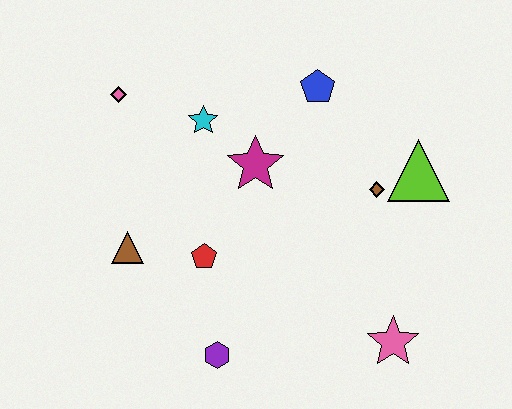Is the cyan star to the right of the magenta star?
No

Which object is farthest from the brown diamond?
The pink diamond is farthest from the brown diamond.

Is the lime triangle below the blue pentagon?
Yes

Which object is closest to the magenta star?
The cyan star is closest to the magenta star.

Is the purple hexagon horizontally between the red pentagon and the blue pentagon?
Yes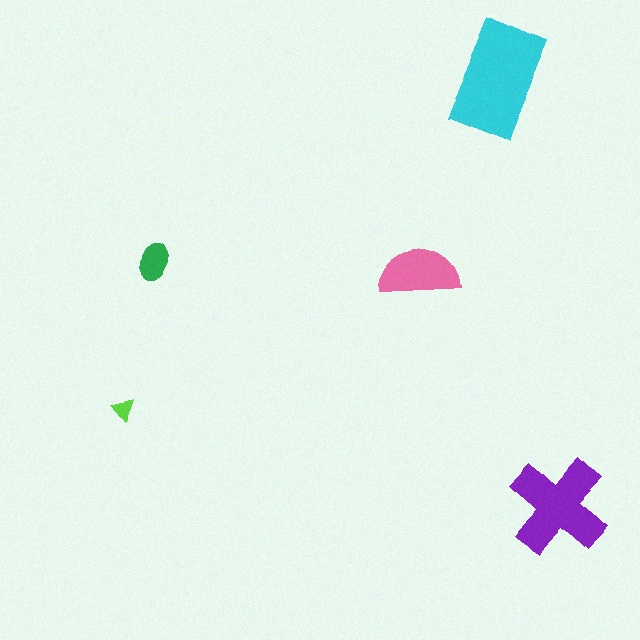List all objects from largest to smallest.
The cyan rectangle, the purple cross, the pink semicircle, the green ellipse, the lime triangle.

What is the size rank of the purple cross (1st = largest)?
2nd.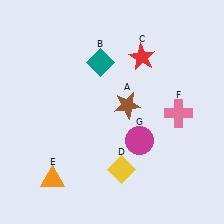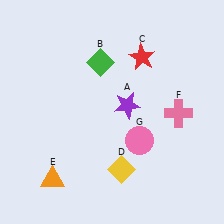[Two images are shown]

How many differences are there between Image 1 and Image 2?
There are 3 differences between the two images.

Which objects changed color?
A changed from brown to purple. B changed from teal to green. G changed from magenta to pink.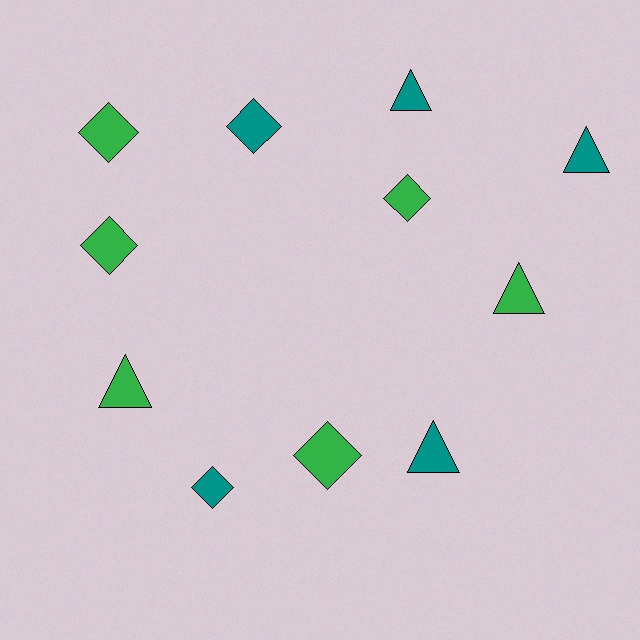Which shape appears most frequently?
Diamond, with 6 objects.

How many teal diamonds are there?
There are 2 teal diamonds.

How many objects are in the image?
There are 11 objects.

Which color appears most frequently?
Green, with 6 objects.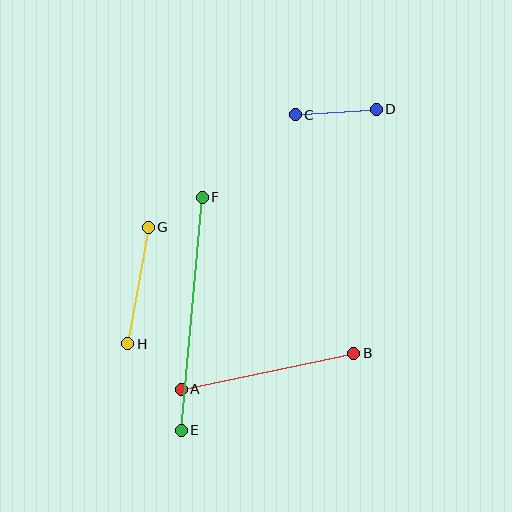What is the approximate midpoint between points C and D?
The midpoint is at approximately (336, 112) pixels.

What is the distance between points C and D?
The distance is approximately 81 pixels.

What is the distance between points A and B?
The distance is approximately 177 pixels.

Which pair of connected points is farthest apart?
Points E and F are farthest apart.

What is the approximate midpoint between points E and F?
The midpoint is at approximately (192, 314) pixels.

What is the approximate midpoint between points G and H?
The midpoint is at approximately (138, 285) pixels.